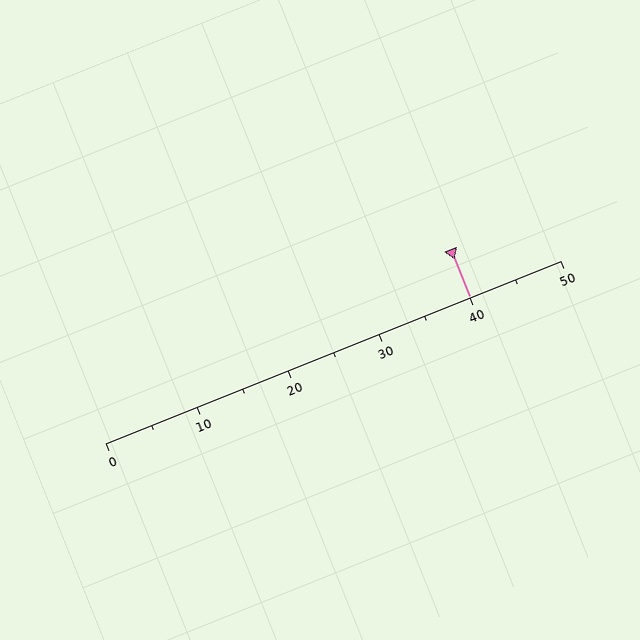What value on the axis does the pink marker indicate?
The marker indicates approximately 40.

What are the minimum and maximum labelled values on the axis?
The axis runs from 0 to 50.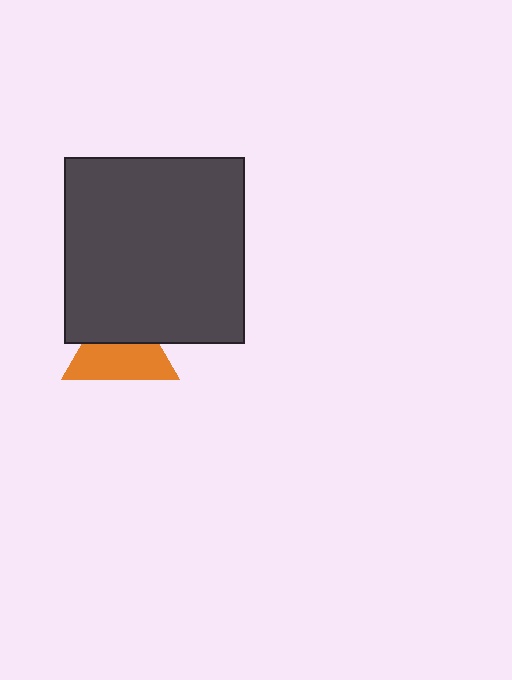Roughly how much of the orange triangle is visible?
About half of it is visible (roughly 58%).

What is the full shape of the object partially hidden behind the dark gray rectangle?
The partially hidden object is an orange triangle.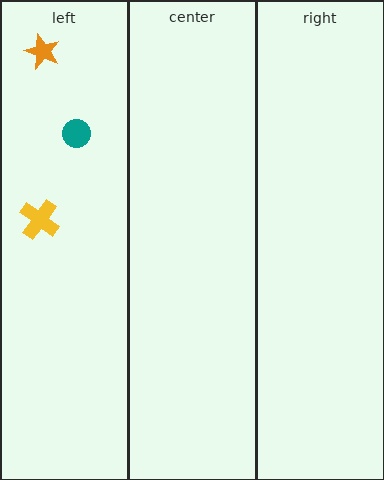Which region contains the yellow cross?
The left region.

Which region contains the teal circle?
The left region.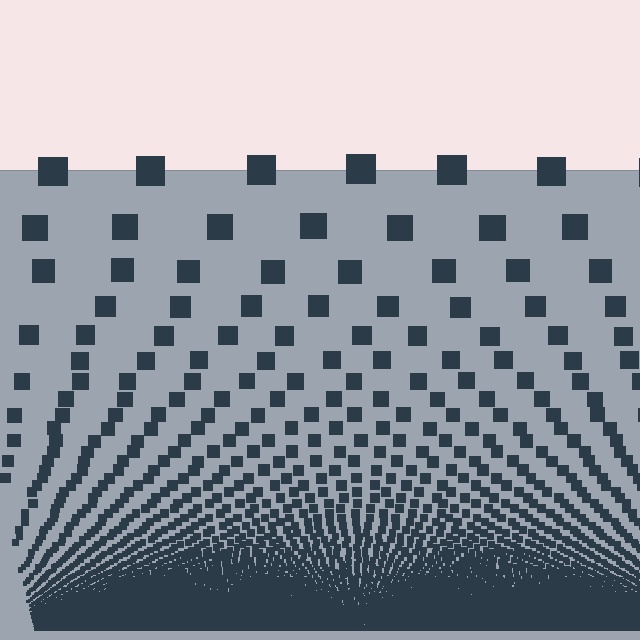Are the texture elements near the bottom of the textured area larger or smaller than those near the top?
Smaller. The gradient is inverted — elements near the bottom are smaller and denser.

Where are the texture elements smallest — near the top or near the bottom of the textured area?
Near the bottom.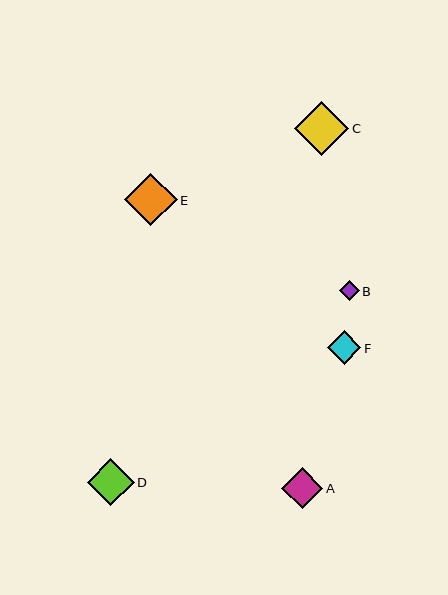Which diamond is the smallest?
Diamond B is the smallest with a size of approximately 20 pixels.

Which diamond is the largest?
Diamond C is the largest with a size of approximately 54 pixels.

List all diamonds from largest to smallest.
From largest to smallest: C, E, D, A, F, B.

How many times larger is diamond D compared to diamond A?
Diamond D is approximately 1.1 times the size of diamond A.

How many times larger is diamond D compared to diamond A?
Diamond D is approximately 1.1 times the size of diamond A.